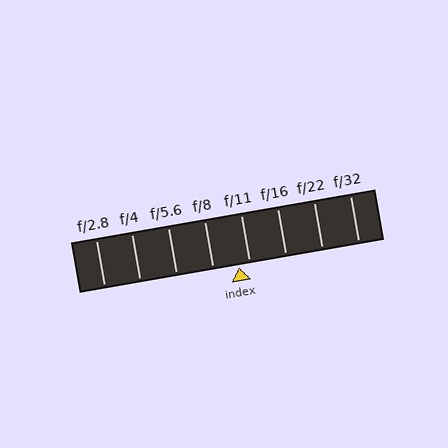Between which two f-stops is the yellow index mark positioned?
The index mark is between f/8 and f/11.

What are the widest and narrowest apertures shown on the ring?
The widest aperture shown is f/2.8 and the narrowest is f/32.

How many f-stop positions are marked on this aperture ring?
There are 8 f-stop positions marked.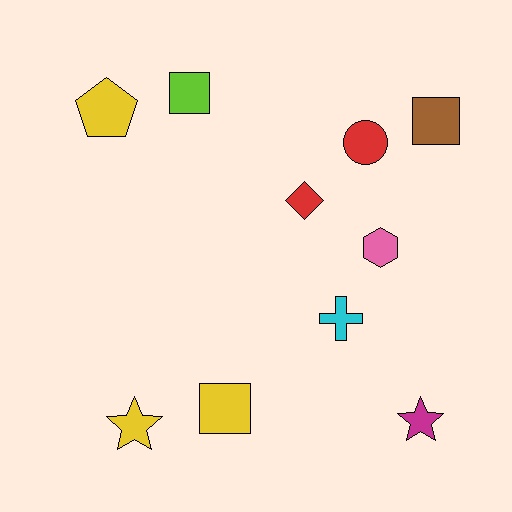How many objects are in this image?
There are 10 objects.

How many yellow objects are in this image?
There are 3 yellow objects.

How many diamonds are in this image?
There is 1 diamond.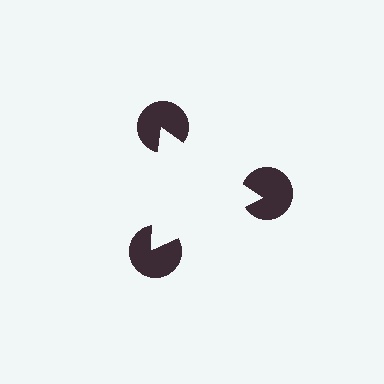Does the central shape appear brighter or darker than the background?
It typically appears slightly brighter than the background, even though no actual brightness change is drawn.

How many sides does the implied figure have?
3 sides.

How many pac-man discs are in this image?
There are 3 — one at each vertex of the illusory triangle.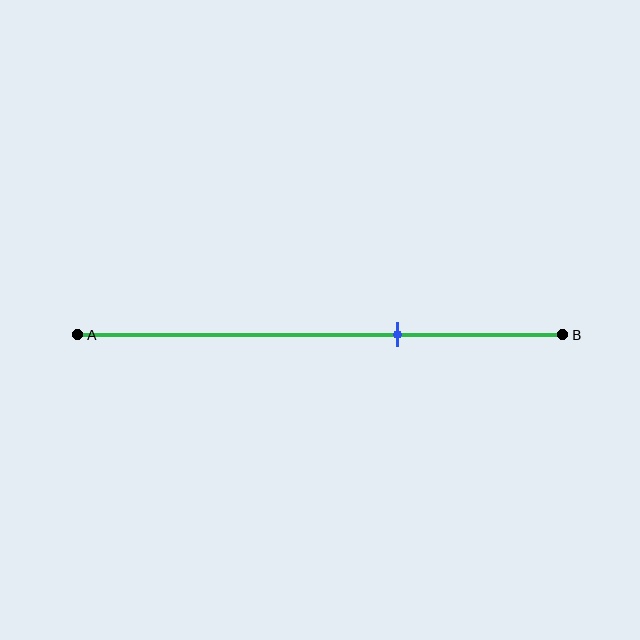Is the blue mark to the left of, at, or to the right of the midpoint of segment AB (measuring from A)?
The blue mark is to the right of the midpoint of segment AB.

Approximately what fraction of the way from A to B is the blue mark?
The blue mark is approximately 65% of the way from A to B.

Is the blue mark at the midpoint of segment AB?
No, the mark is at about 65% from A, not at the 50% midpoint.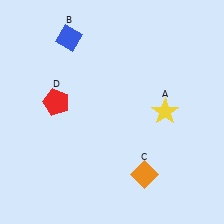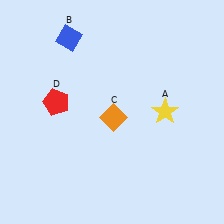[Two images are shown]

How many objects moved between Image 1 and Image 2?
1 object moved between the two images.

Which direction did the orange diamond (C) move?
The orange diamond (C) moved up.